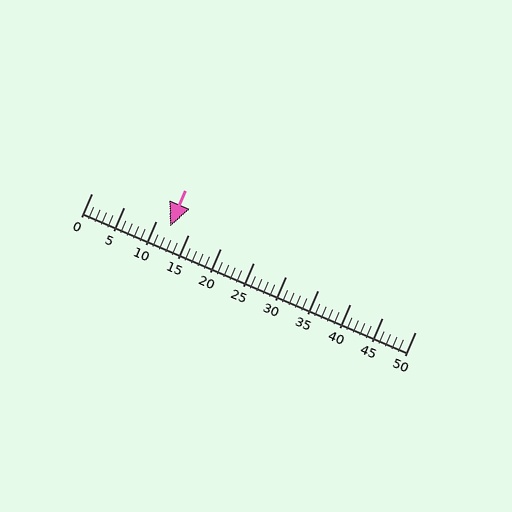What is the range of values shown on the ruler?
The ruler shows values from 0 to 50.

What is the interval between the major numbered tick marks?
The major tick marks are spaced 5 units apart.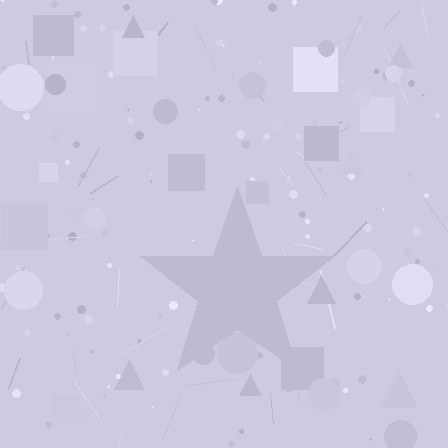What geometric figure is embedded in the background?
A star is embedded in the background.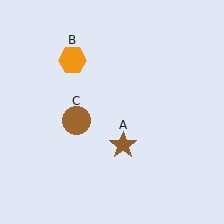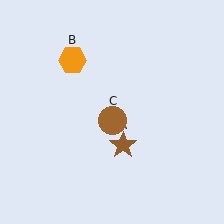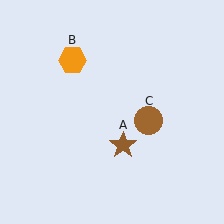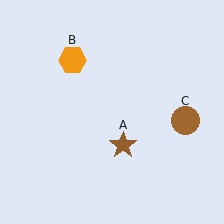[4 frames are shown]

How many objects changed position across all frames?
1 object changed position: brown circle (object C).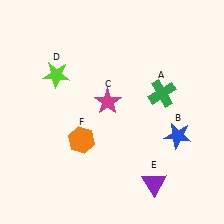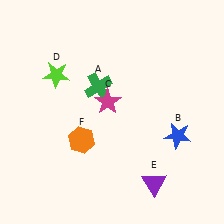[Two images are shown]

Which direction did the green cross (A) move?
The green cross (A) moved left.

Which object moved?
The green cross (A) moved left.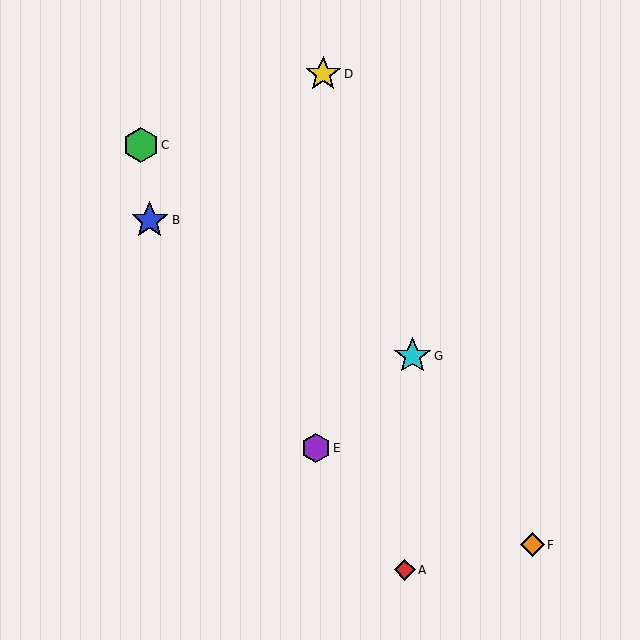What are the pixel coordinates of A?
Object A is at (405, 570).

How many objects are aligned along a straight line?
3 objects (A, B, E) are aligned along a straight line.